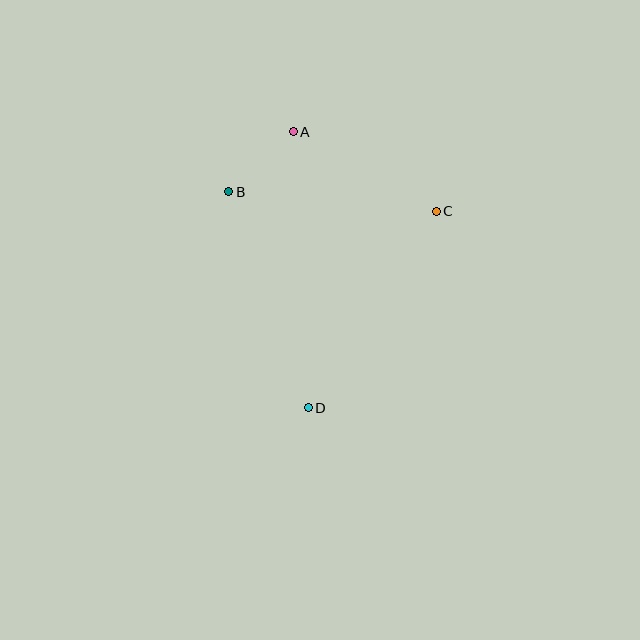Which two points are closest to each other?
Points A and B are closest to each other.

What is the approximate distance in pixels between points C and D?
The distance between C and D is approximately 235 pixels.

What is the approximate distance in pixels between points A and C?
The distance between A and C is approximately 164 pixels.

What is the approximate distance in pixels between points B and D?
The distance between B and D is approximately 231 pixels.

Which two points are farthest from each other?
Points A and D are farthest from each other.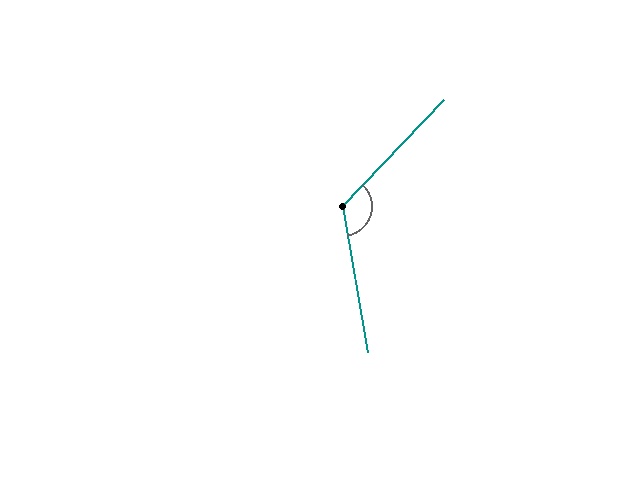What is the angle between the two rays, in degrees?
Approximately 127 degrees.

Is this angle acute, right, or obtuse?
It is obtuse.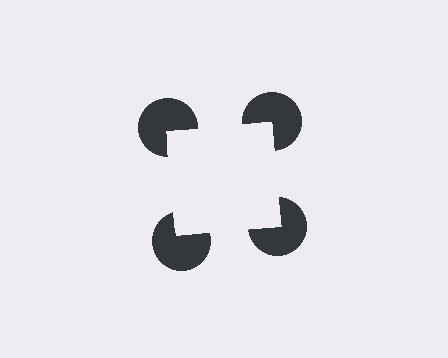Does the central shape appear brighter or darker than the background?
It typically appears slightly brighter than the background, even though no actual brightness change is drawn.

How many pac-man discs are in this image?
There are 4 — one at each vertex of the illusory square.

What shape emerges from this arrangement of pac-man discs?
An illusory square — its edges are inferred from the aligned wedge cuts in the pac-man discs, not physically drawn.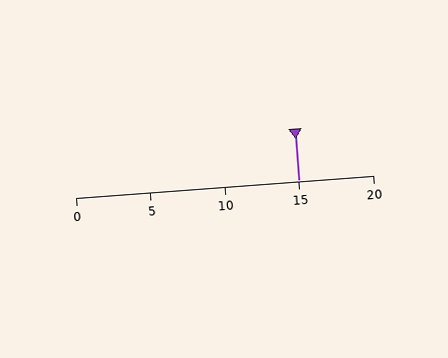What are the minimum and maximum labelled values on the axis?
The axis runs from 0 to 20.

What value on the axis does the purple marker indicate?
The marker indicates approximately 15.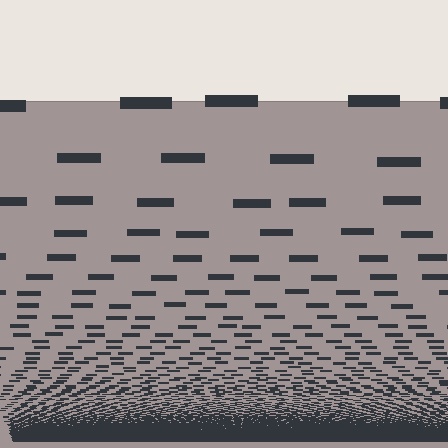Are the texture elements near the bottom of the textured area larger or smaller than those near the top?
Smaller. The gradient is inverted — elements near the bottom are smaller and denser.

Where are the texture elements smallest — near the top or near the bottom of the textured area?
Near the bottom.